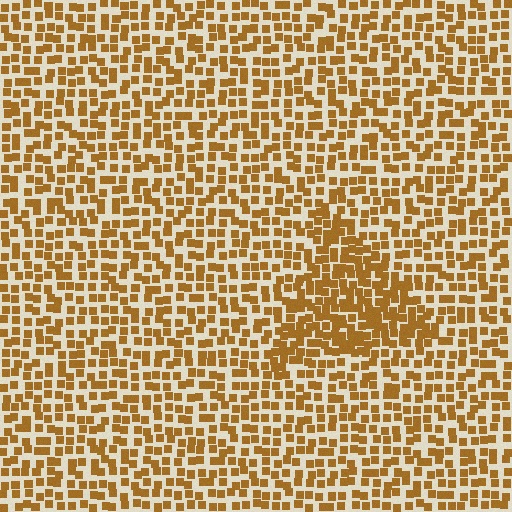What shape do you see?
I see a triangle.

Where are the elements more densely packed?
The elements are more densely packed inside the triangle boundary.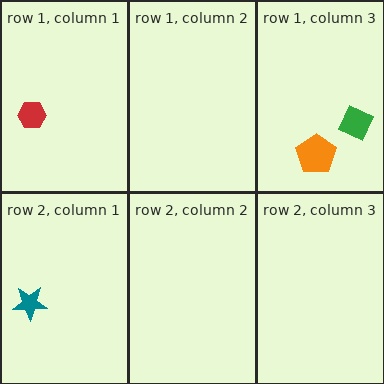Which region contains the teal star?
The row 2, column 1 region.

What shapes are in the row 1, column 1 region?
The red hexagon.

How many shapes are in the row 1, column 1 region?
1.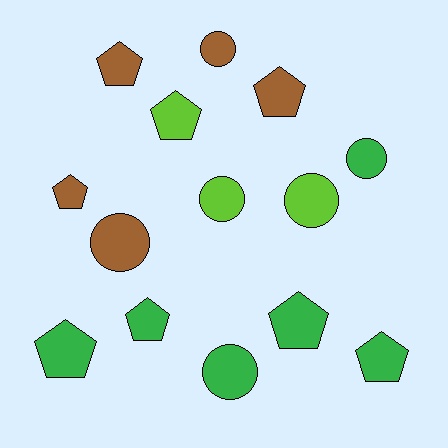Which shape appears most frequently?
Pentagon, with 8 objects.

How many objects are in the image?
There are 14 objects.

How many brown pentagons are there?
There are 3 brown pentagons.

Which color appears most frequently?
Green, with 6 objects.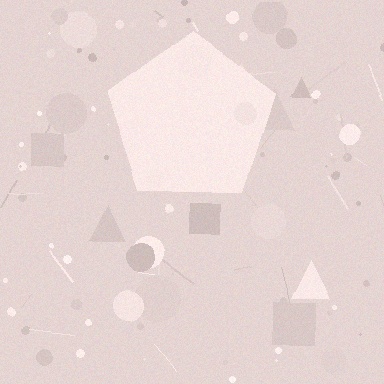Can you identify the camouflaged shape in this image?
The camouflaged shape is a pentagon.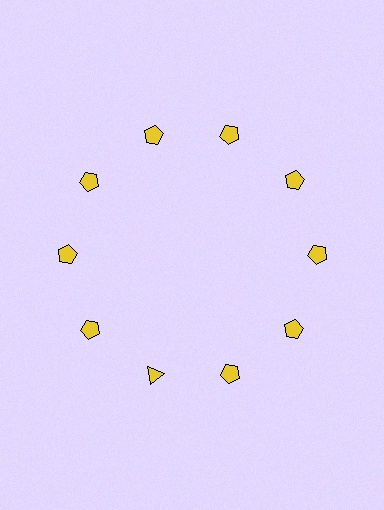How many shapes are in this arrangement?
There are 10 shapes arranged in a ring pattern.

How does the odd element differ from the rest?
It has a different shape: triangle instead of pentagon.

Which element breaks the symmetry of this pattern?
The yellow triangle at roughly the 7 o'clock position breaks the symmetry. All other shapes are yellow pentagons.